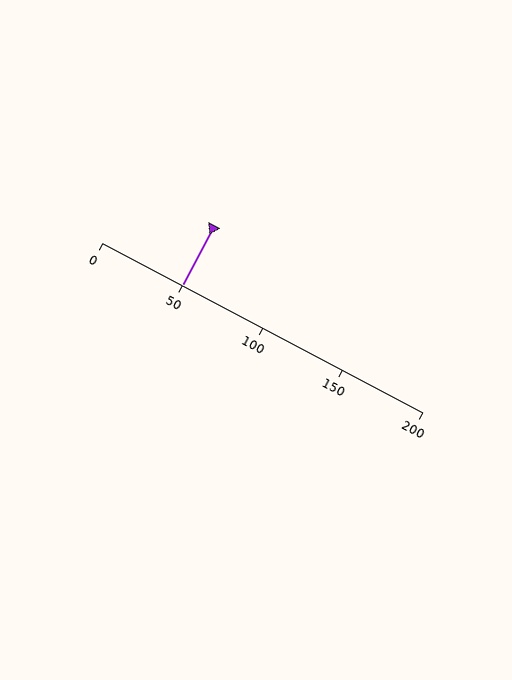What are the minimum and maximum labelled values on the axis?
The axis runs from 0 to 200.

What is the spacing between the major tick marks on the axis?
The major ticks are spaced 50 apart.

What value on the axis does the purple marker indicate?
The marker indicates approximately 50.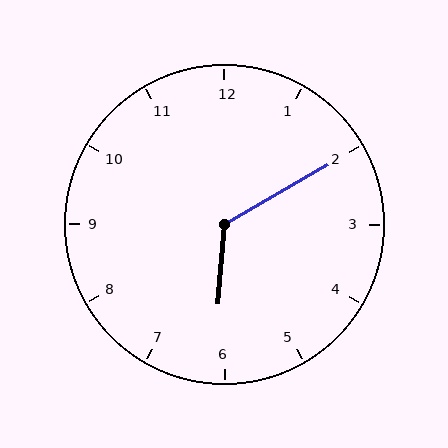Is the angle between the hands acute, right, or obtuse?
It is obtuse.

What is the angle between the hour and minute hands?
Approximately 125 degrees.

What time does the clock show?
6:10.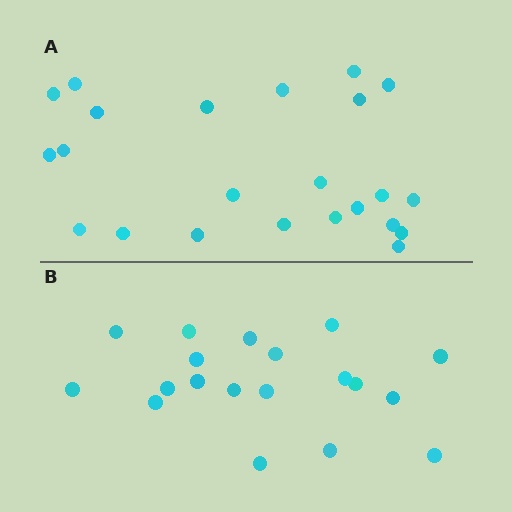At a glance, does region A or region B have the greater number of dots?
Region A (the top region) has more dots.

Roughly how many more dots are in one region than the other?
Region A has about 4 more dots than region B.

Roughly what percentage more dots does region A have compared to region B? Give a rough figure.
About 20% more.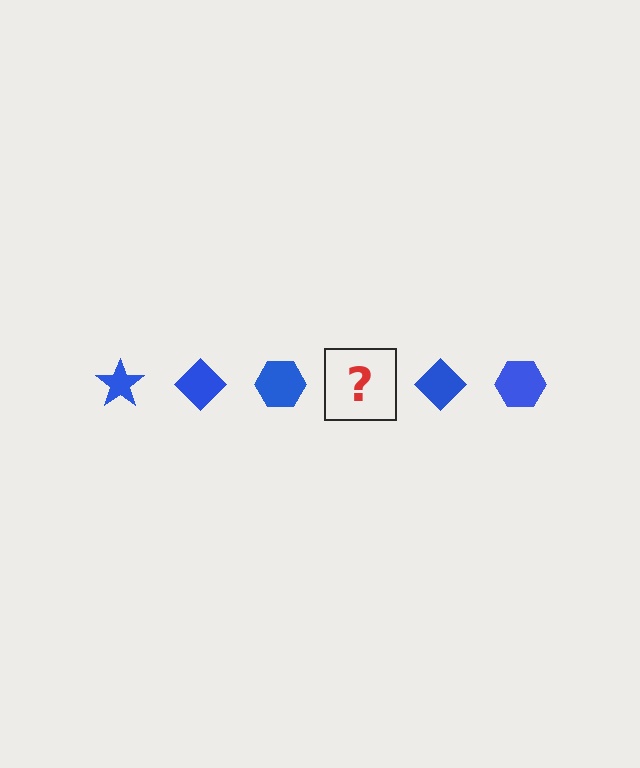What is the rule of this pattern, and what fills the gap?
The rule is that the pattern cycles through star, diamond, hexagon shapes in blue. The gap should be filled with a blue star.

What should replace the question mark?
The question mark should be replaced with a blue star.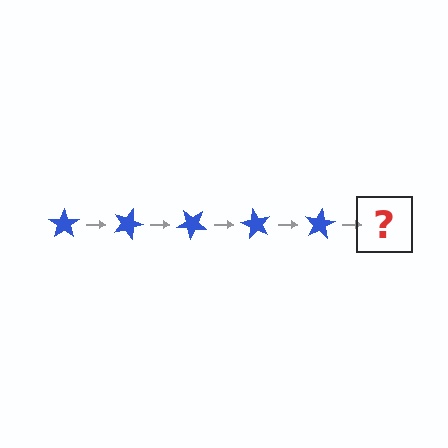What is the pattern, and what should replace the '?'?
The pattern is that the star rotates 20 degrees each step. The '?' should be a blue star rotated 100 degrees.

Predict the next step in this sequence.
The next step is a blue star rotated 100 degrees.